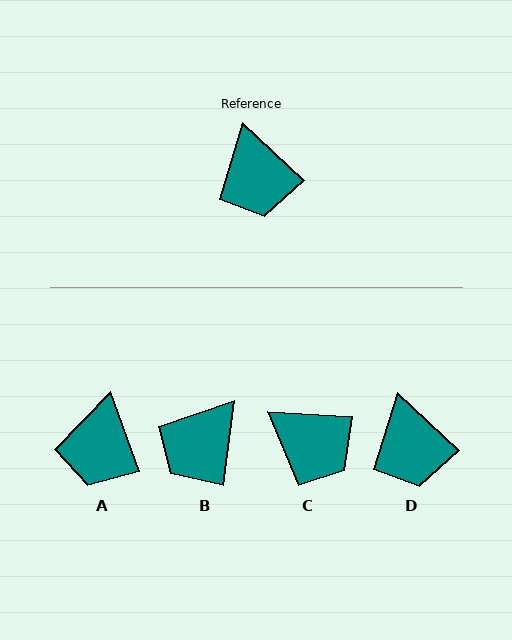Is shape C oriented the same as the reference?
No, it is off by about 40 degrees.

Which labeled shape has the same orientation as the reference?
D.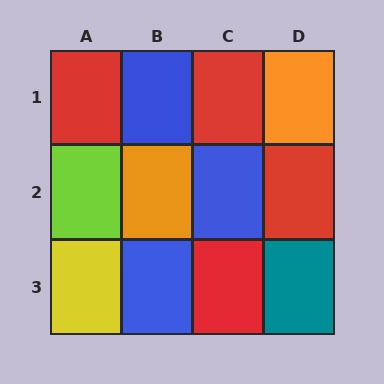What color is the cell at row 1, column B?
Blue.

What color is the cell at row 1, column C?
Red.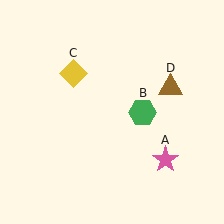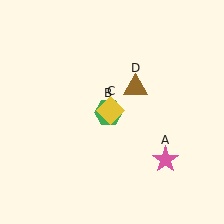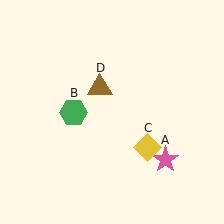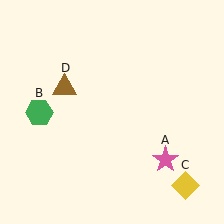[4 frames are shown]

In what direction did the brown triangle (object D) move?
The brown triangle (object D) moved left.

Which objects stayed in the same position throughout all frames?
Pink star (object A) remained stationary.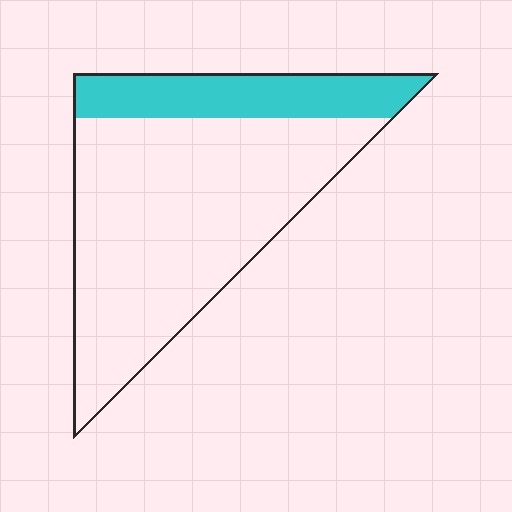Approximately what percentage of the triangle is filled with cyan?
Approximately 25%.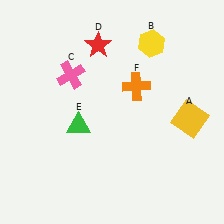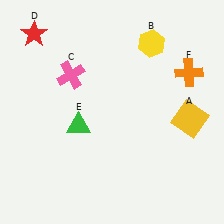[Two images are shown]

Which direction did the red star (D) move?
The red star (D) moved left.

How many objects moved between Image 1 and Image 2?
2 objects moved between the two images.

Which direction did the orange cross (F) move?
The orange cross (F) moved right.